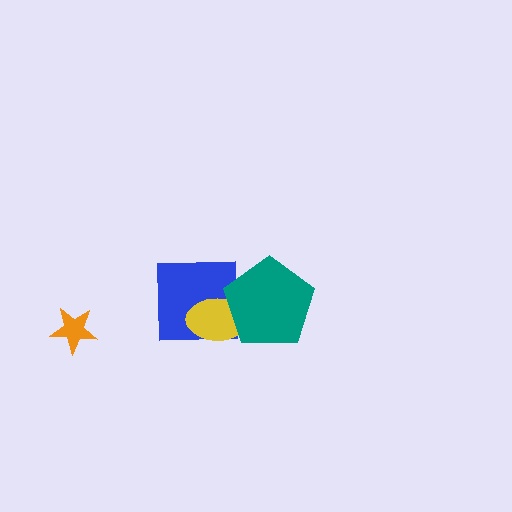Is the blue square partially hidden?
Yes, it is partially covered by another shape.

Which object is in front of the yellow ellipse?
The teal pentagon is in front of the yellow ellipse.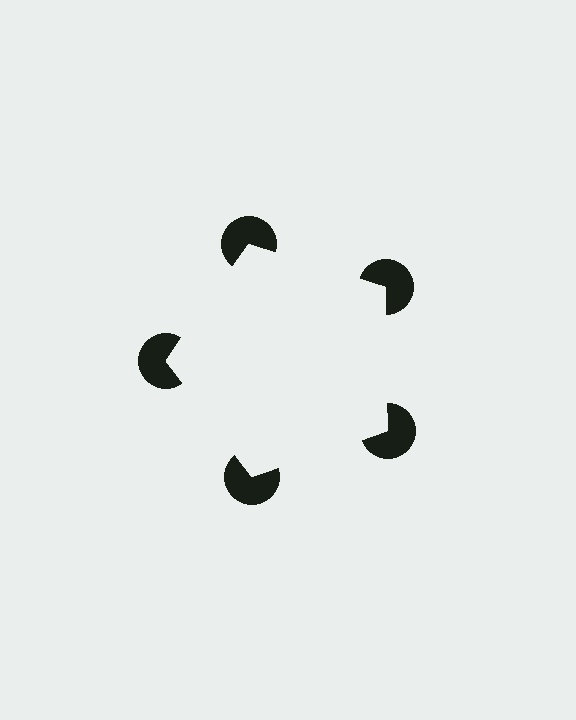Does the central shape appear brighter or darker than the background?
It typically appears slightly brighter than the background, even though no actual brightness change is drawn.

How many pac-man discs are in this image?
There are 5 — one at each vertex of the illusory pentagon.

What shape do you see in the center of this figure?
An illusory pentagon — its edges are inferred from the aligned wedge cuts in the pac-man discs, not physically drawn.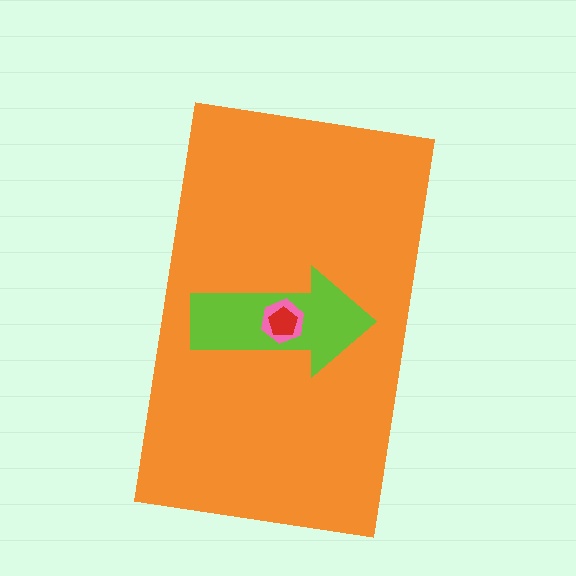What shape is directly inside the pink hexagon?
The red pentagon.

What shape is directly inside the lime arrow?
The pink hexagon.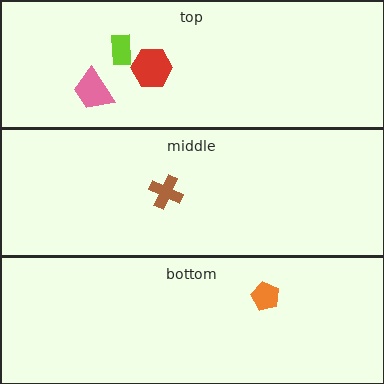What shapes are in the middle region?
The brown cross.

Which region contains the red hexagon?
The top region.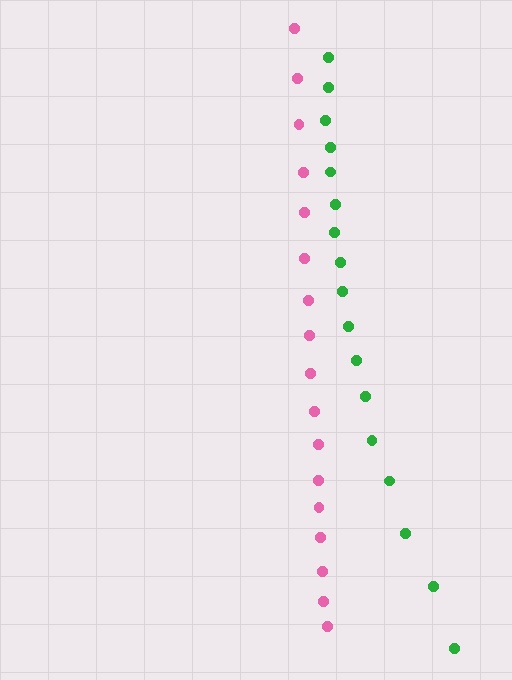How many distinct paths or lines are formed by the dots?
There are 2 distinct paths.